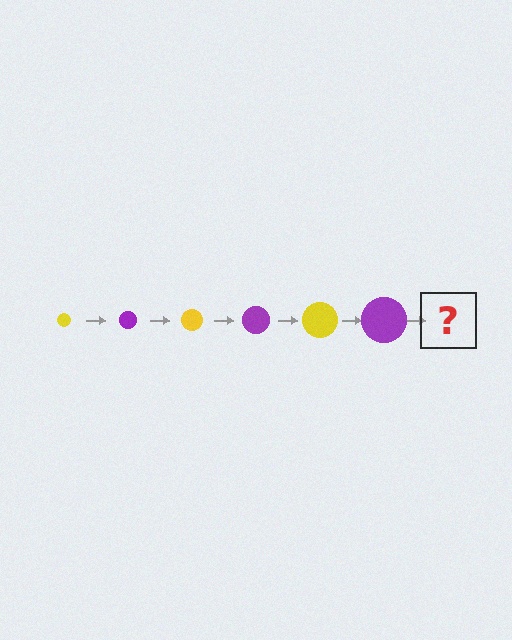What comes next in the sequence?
The next element should be a yellow circle, larger than the previous one.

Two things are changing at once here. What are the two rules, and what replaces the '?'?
The two rules are that the circle grows larger each step and the color cycles through yellow and purple. The '?' should be a yellow circle, larger than the previous one.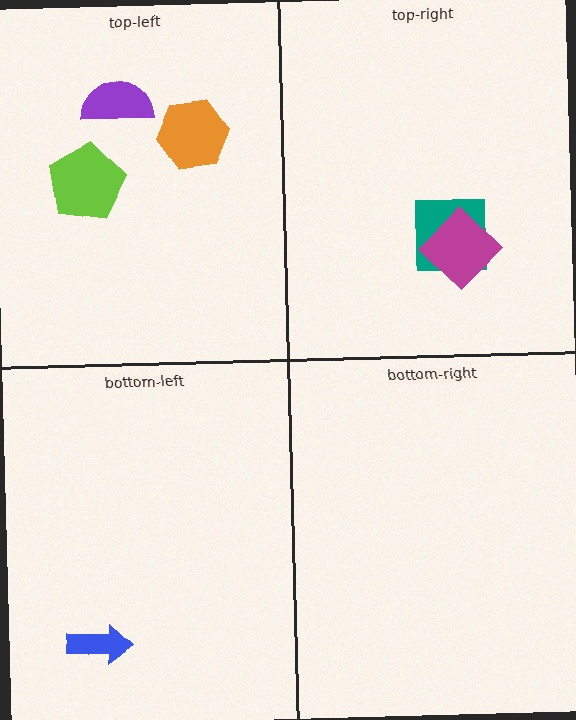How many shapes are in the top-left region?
3.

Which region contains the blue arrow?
The bottom-left region.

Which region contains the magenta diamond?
The top-right region.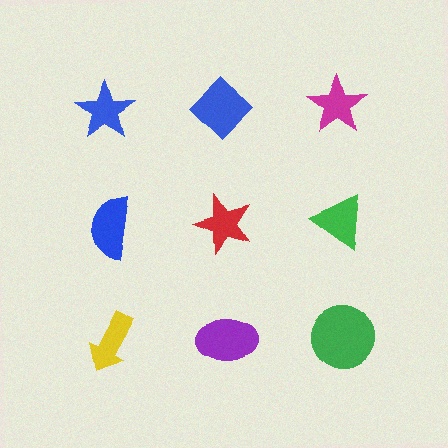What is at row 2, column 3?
A green triangle.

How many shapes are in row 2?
3 shapes.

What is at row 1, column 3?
A magenta star.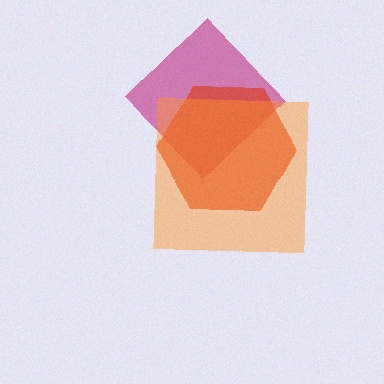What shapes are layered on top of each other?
The layered shapes are: a magenta diamond, a red hexagon, an orange square.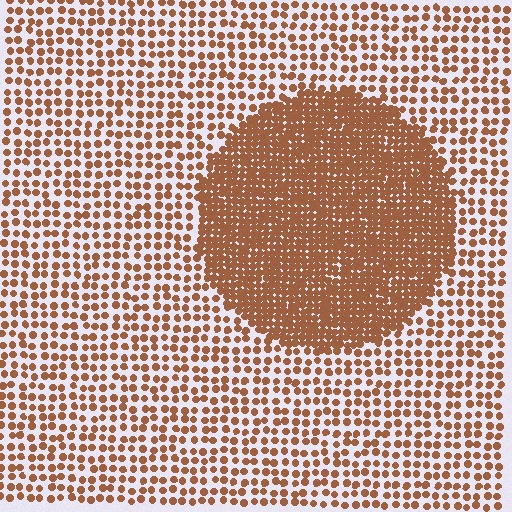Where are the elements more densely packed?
The elements are more densely packed inside the circle boundary.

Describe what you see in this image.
The image contains small brown elements arranged at two different densities. A circle-shaped region is visible where the elements are more densely packed than the surrounding area.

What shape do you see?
I see a circle.